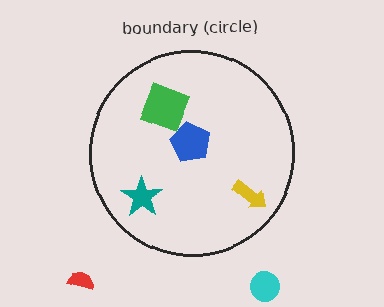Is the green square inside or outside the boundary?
Inside.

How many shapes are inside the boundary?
4 inside, 2 outside.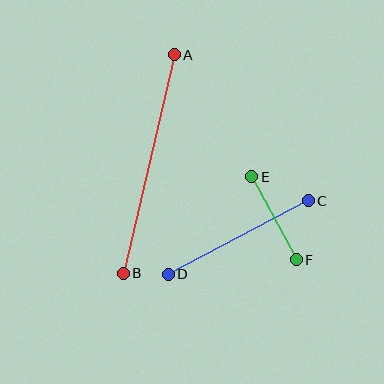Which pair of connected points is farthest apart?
Points A and B are farthest apart.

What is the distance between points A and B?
The distance is approximately 225 pixels.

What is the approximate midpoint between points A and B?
The midpoint is at approximately (149, 164) pixels.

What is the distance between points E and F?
The distance is approximately 94 pixels.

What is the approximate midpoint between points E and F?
The midpoint is at approximately (274, 218) pixels.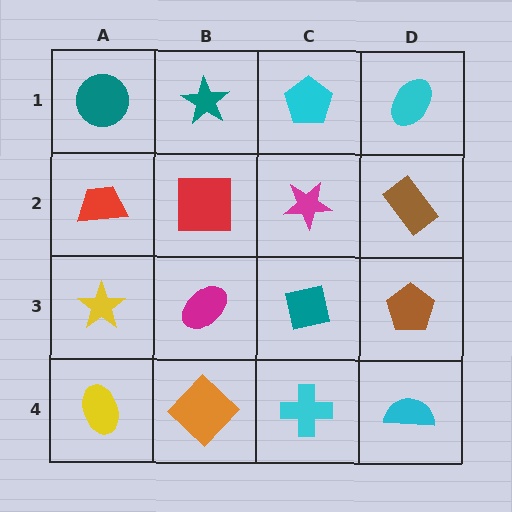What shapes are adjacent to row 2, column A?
A teal circle (row 1, column A), a yellow star (row 3, column A), a red square (row 2, column B).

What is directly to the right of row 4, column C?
A cyan semicircle.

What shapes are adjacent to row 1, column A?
A red trapezoid (row 2, column A), a teal star (row 1, column B).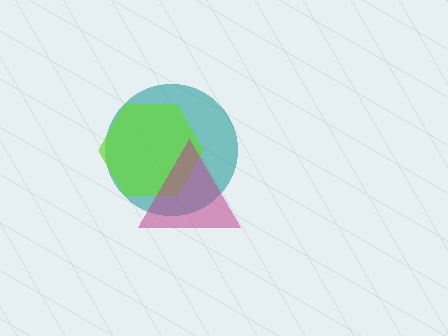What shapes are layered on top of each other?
The layered shapes are: a teal circle, a lime hexagon, a magenta triangle.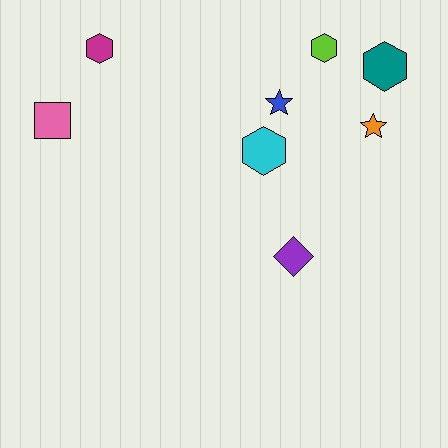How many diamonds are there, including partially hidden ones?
There is 1 diamond.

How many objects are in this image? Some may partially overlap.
There are 8 objects.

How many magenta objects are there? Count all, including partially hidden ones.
There is 1 magenta object.